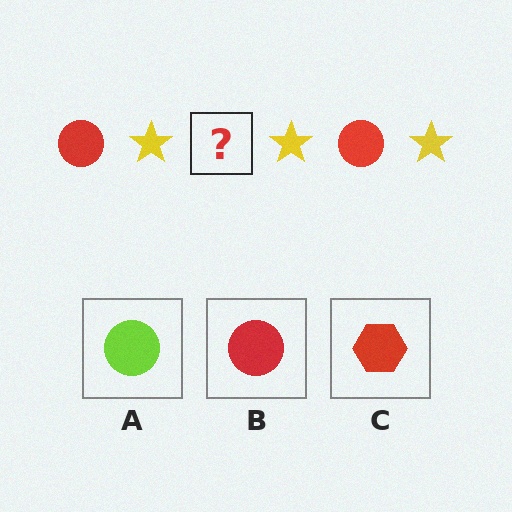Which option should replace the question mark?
Option B.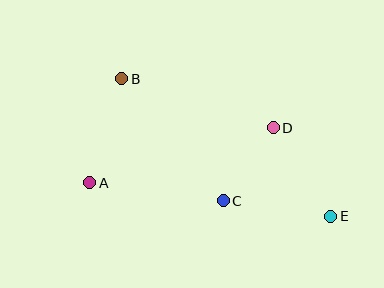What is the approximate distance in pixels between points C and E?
The distance between C and E is approximately 109 pixels.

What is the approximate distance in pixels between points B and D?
The distance between B and D is approximately 159 pixels.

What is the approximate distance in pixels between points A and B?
The distance between A and B is approximately 109 pixels.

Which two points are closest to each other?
Points C and D are closest to each other.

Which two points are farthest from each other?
Points B and E are farthest from each other.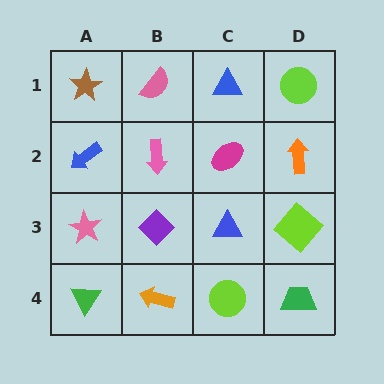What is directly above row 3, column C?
A magenta ellipse.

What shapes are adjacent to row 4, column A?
A pink star (row 3, column A), an orange arrow (row 4, column B).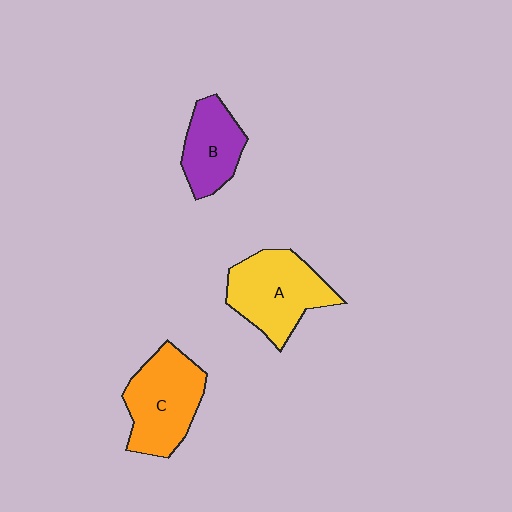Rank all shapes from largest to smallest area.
From largest to smallest: A (yellow), C (orange), B (purple).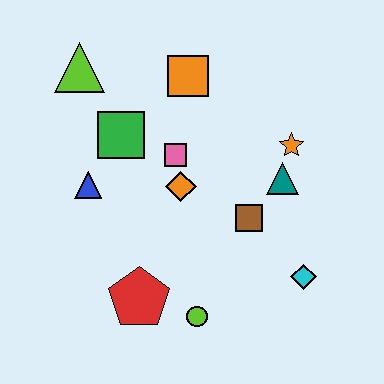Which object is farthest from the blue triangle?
The cyan diamond is farthest from the blue triangle.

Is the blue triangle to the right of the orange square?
No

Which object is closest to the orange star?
The teal triangle is closest to the orange star.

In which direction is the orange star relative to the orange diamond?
The orange star is to the right of the orange diamond.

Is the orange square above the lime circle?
Yes